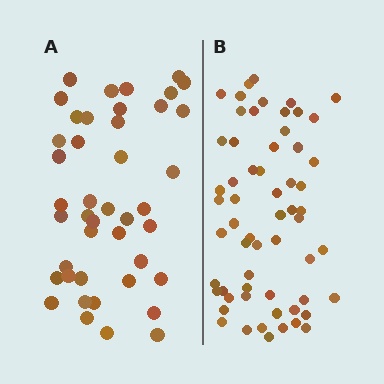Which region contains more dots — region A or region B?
Region B (the right region) has more dots.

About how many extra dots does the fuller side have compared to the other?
Region B has approximately 15 more dots than region A.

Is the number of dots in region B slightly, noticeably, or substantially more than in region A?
Region B has noticeably more, but not dramatically so. The ratio is roughly 1.4 to 1.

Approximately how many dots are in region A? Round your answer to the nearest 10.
About 40 dots. (The exact count is 43, which rounds to 40.)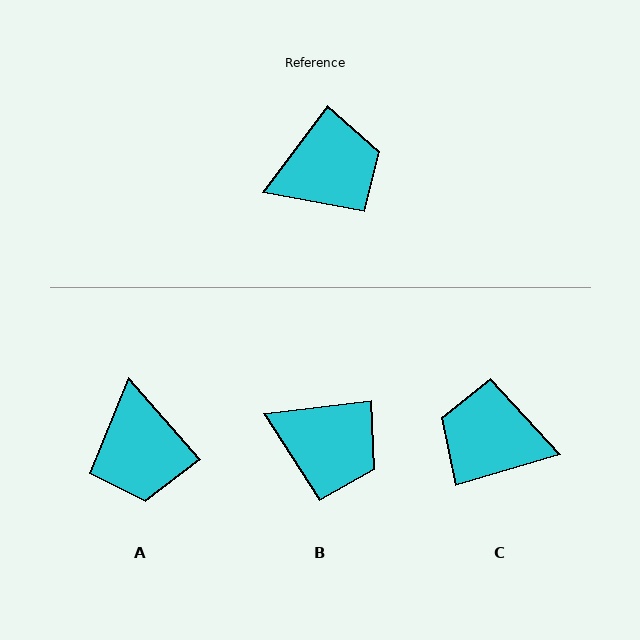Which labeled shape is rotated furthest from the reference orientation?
C, about 143 degrees away.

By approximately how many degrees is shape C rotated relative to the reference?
Approximately 143 degrees counter-clockwise.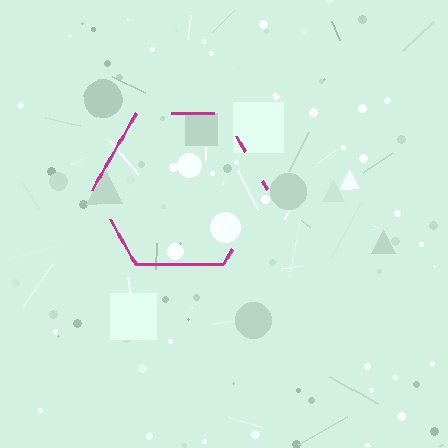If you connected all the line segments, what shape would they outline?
They would outline a hexagon.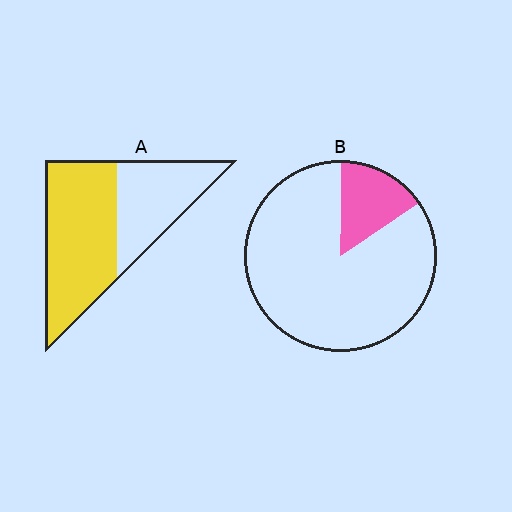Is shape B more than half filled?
No.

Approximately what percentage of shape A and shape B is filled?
A is approximately 60% and B is approximately 15%.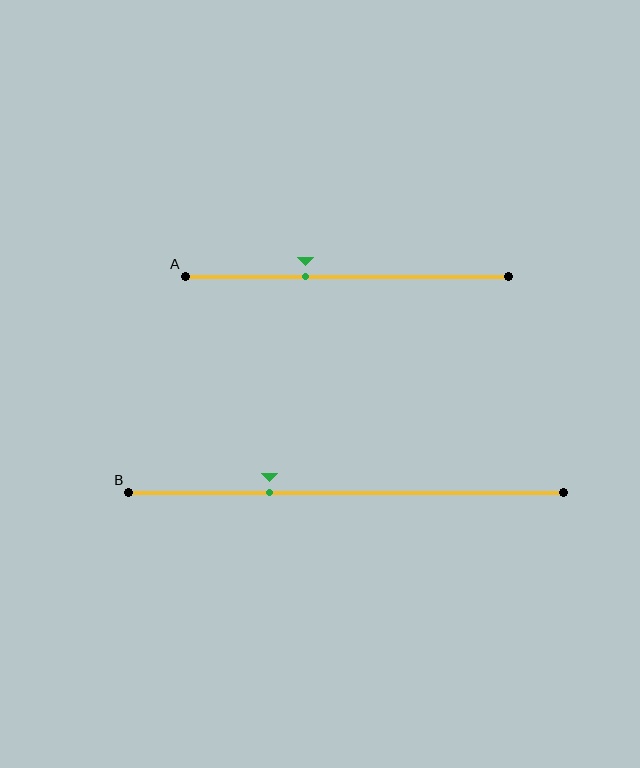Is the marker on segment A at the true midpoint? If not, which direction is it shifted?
No, the marker on segment A is shifted to the left by about 13% of the segment length.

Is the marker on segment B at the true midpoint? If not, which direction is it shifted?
No, the marker on segment B is shifted to the left by about 18% of the segment length.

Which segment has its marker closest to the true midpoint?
Segment A has its marker closest to the true midpoint.